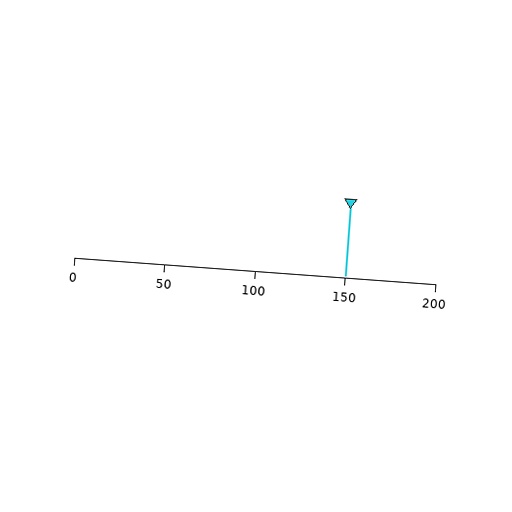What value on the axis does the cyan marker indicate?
The marker indicates approximately 150.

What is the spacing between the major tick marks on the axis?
The major ticks are spaced 50 apart.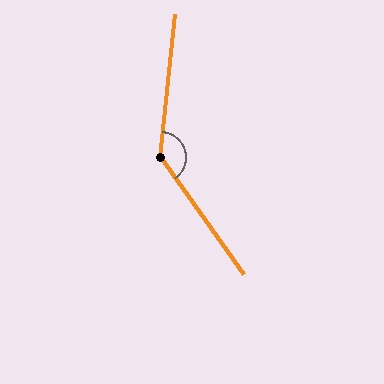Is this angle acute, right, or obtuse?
It is obtuse.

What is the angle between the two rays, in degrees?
Approximately 139 degrees.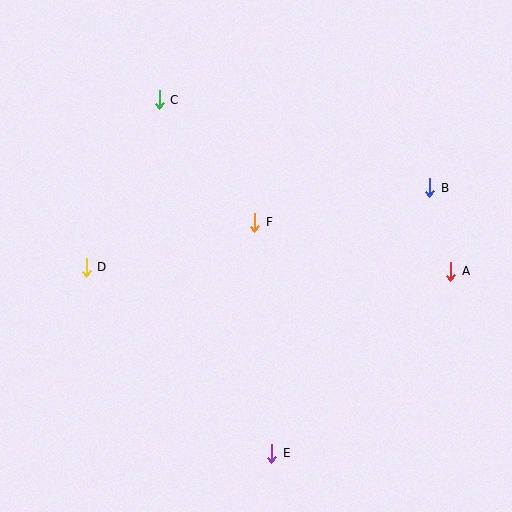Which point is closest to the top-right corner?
Point B is closest to the top-right corner.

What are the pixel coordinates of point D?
Point D is at (86, 267).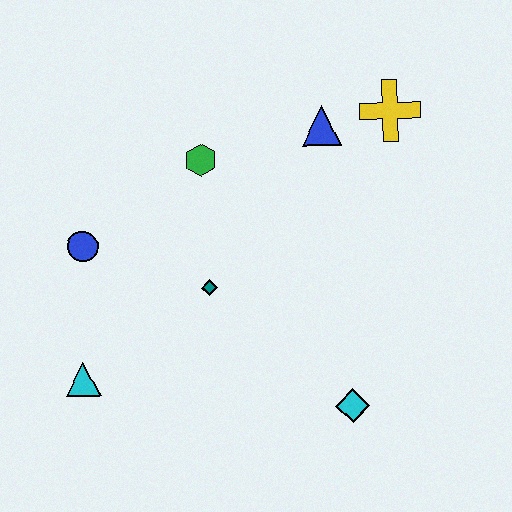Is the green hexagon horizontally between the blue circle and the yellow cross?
Yes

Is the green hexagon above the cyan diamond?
Yes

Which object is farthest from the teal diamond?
The yellow cross is farthest from the teal diamond.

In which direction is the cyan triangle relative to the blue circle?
The cyan triangle is below the blue circle.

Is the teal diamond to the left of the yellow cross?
Yes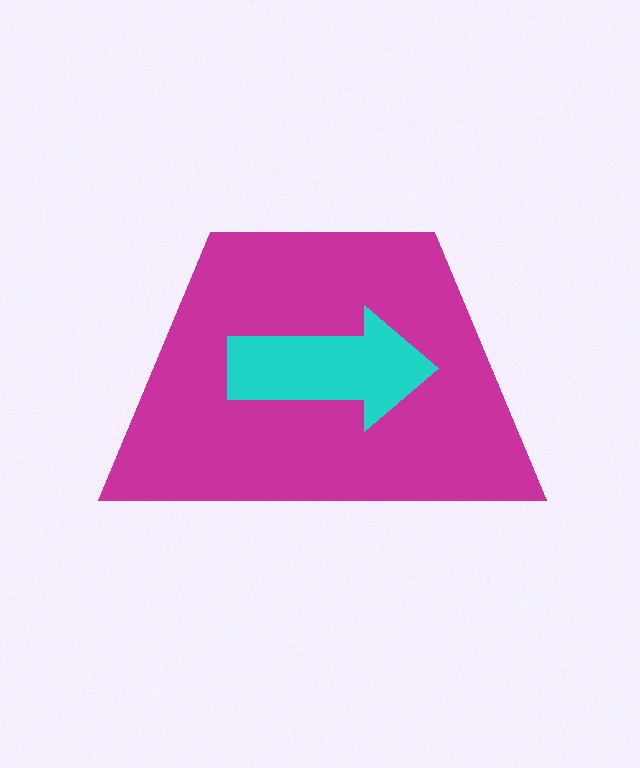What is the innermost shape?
The cyan arrow.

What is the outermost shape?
The magenta trapezoid.